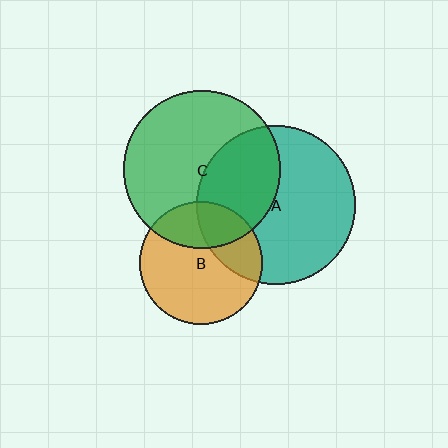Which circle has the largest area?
Circle A (teal).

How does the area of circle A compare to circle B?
Approximately 1.7 times.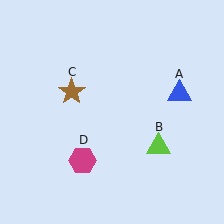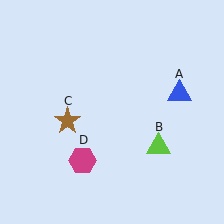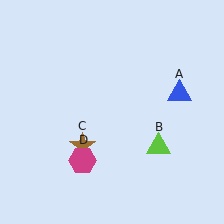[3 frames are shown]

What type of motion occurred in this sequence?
The brown star (object C) rotated counterclockwise around the center of the scene.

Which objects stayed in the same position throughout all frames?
Blue triangle (object A) and lime triangle (object B) and magenta hexagon (object D) remained stationary.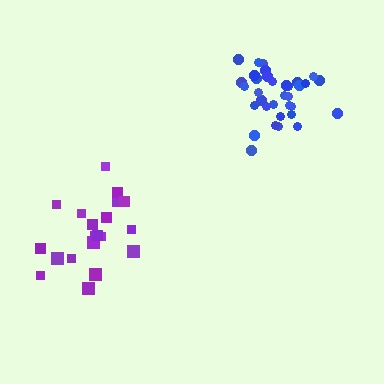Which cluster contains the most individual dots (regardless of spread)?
Blue (34).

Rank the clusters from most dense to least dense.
blue, purple.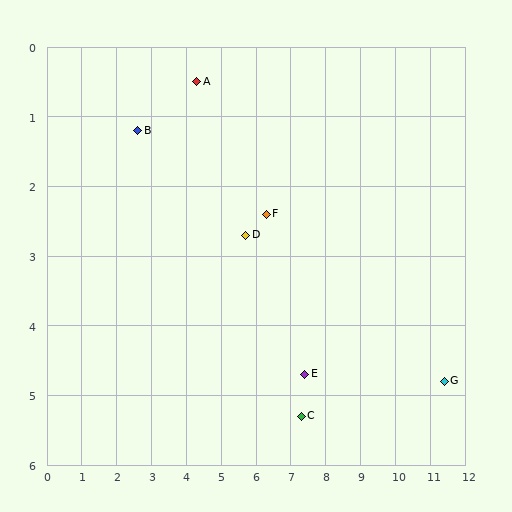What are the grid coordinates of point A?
Point A is at approximately (4.3, 0.5).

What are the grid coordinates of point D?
Point D is at approximately (5.7, 2.7).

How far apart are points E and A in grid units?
Points E and A are about 5.2 grid units apart.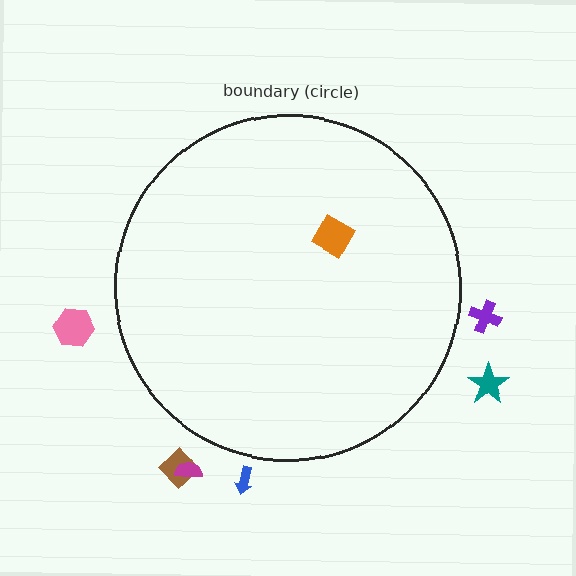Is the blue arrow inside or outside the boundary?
Outside.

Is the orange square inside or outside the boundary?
Inside.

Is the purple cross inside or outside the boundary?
Outside.